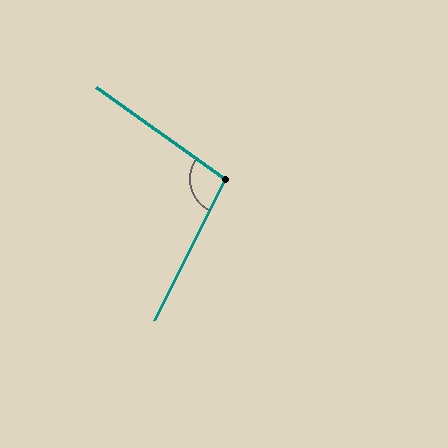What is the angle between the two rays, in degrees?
Approximately 99 degrees.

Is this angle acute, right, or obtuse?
It is obtuse.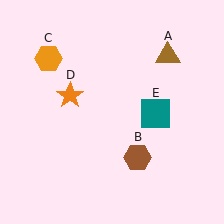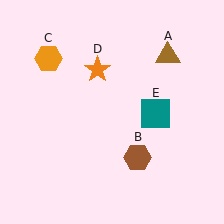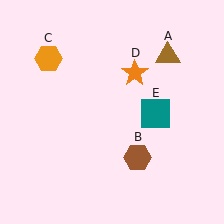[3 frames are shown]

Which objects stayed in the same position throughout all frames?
Brown triangle (object A) and brown hexagon (object B) and orange hexagon (object C) and teal square (object E) remained stationary.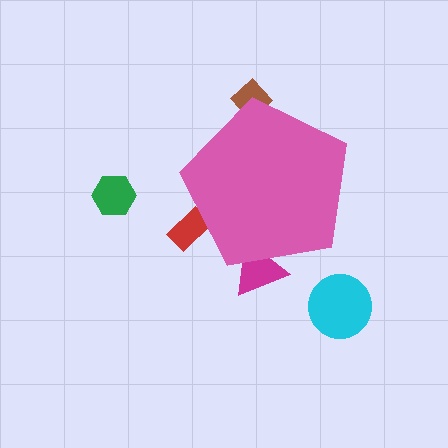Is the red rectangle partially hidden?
Yes, the red rectangle is partially hidden behind the pink pentagon.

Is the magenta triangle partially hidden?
Yes, the magenta triangle is partially hidden behind the pink pentagon.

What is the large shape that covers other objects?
A pink pentagon.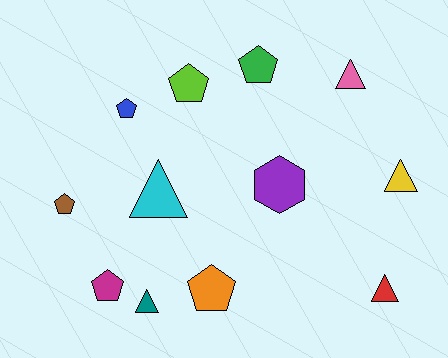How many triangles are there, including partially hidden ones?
There are 5 triangles.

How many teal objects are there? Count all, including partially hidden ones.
There is 1 teal object.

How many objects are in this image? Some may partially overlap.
There are 12 objects.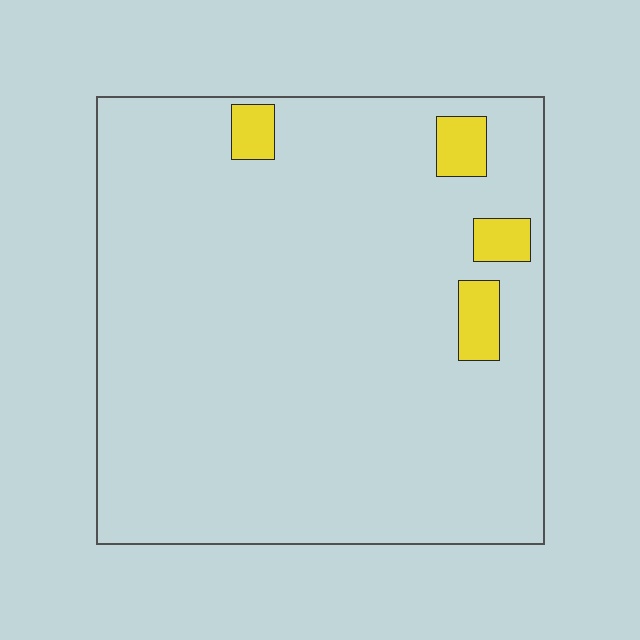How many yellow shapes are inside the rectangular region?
4.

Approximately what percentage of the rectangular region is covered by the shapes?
Approximately 5%.